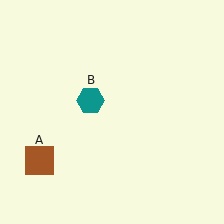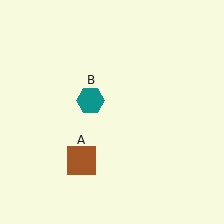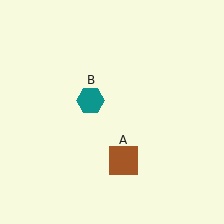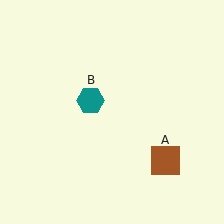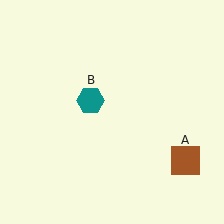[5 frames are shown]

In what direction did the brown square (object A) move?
The brown square (object A) moved right.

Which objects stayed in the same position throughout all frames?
Teal hexagon (object B) remained stationary.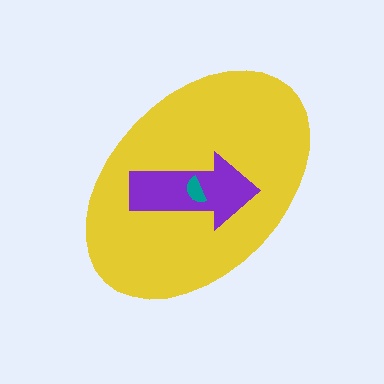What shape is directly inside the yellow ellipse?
The purple arrow.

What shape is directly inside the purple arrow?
The teal semicircle.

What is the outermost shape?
The yellow ellipse.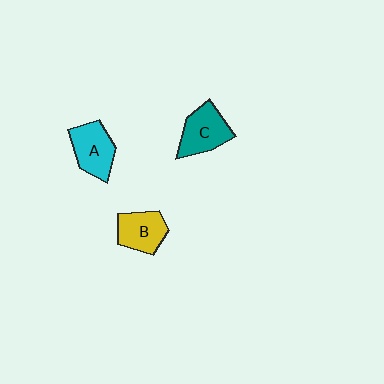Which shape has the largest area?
Shape C (teal).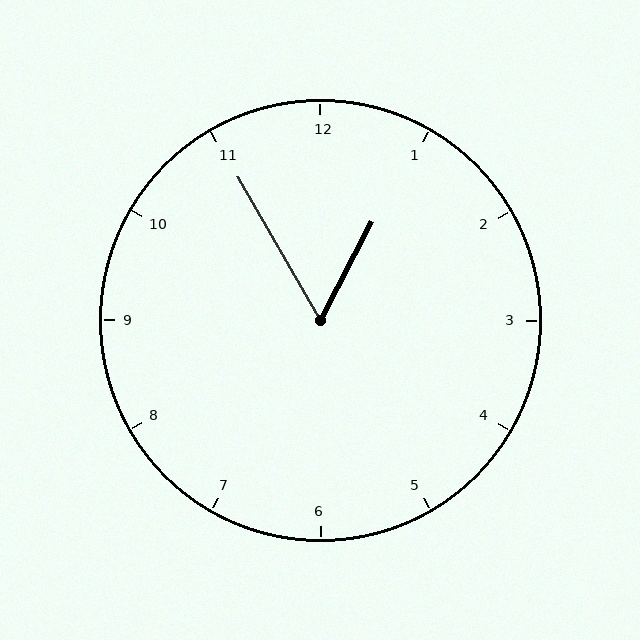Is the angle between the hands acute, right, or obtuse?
It is acute.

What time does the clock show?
12:55.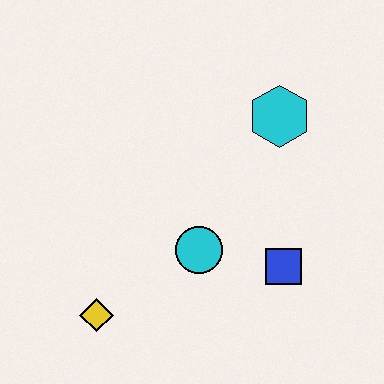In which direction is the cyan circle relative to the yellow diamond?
The cyan circle is to the right of the yellow diamond.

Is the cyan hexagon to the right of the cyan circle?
Yes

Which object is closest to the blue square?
The cyan circle is closest to the blue square.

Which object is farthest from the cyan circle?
The cyan hexagon is farthest from the cyan circle.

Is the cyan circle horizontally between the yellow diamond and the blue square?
Yes